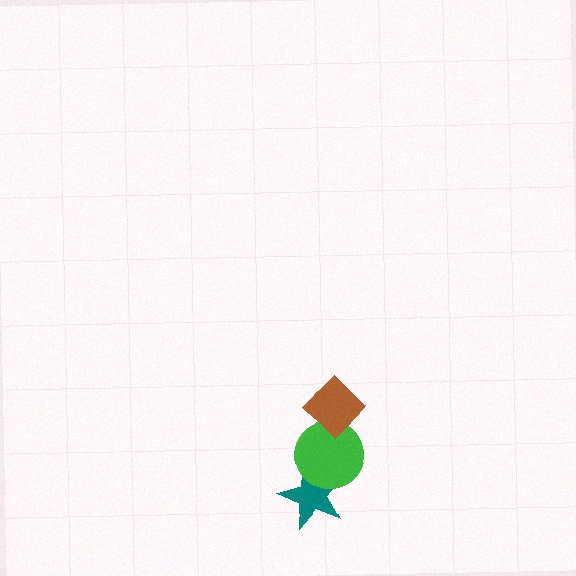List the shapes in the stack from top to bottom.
From top to bottom: the brown diamond, the green circle, the teal star.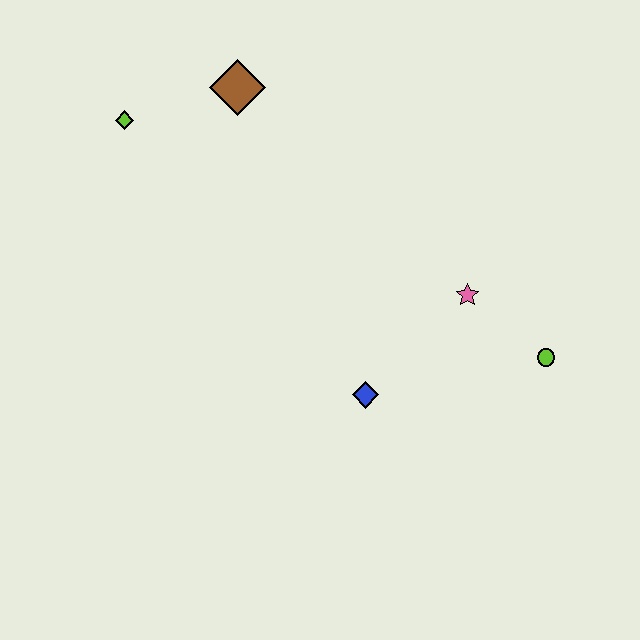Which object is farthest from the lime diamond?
The lime circle is farthest from the lime diamond.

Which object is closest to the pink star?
The lime circle is closest to the pink star.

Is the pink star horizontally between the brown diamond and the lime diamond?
No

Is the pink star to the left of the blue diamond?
No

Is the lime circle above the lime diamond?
No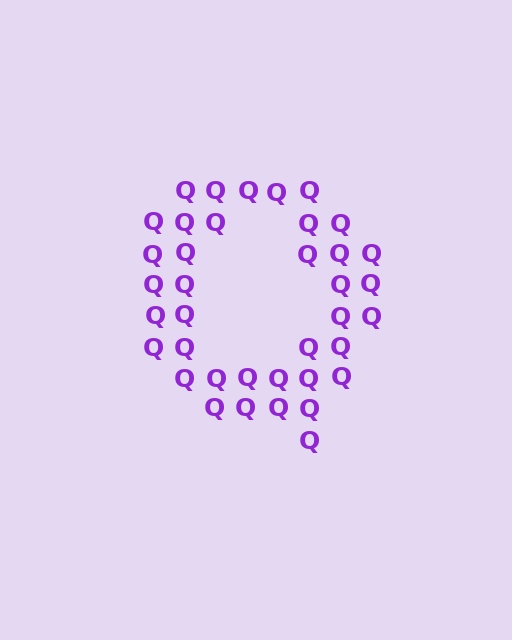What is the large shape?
The large shape is the letter Q.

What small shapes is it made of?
It is made of small letter Q's.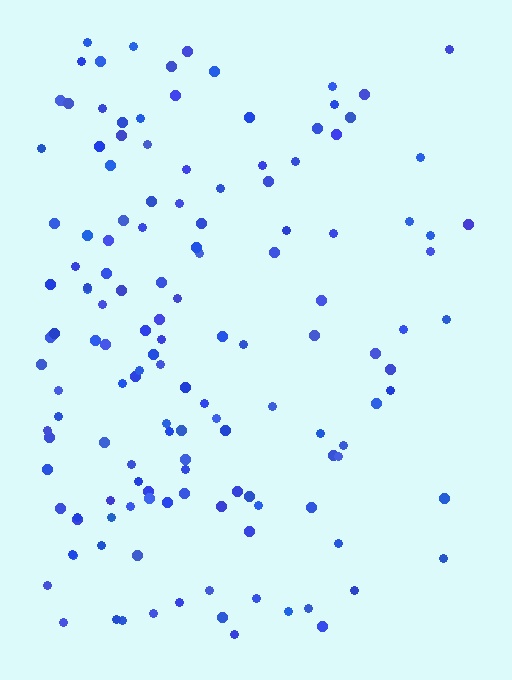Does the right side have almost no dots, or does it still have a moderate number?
Still a moderate number, just noticeably fewer than the left.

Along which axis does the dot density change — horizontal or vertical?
Horizontal.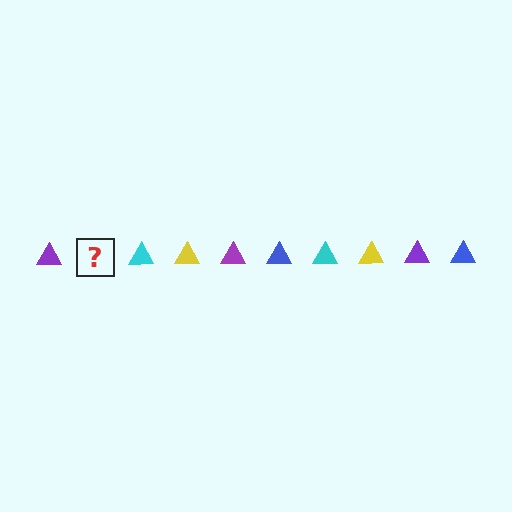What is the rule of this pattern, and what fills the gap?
The rule is that the pattern cycles through purple, blue, cyan, yellow triangles. The gap should be filled with a blue triangle.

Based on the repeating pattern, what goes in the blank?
The blank should be a blue triangle.